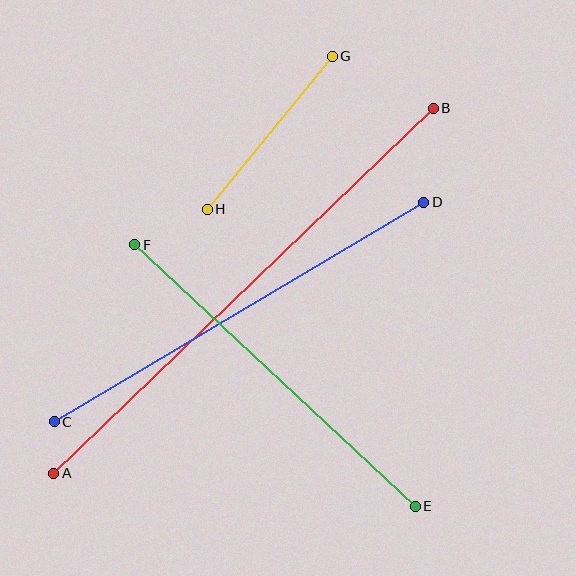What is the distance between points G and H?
The distance is approximately 197 pixels.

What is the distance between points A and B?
The distance is approximately 526 pixels.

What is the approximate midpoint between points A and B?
The midpoint is at approximately (243, 291) pixels.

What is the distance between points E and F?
The distance is approximately 384 pixels.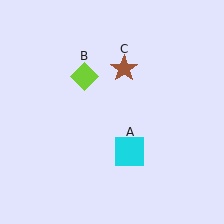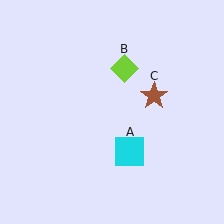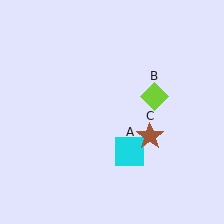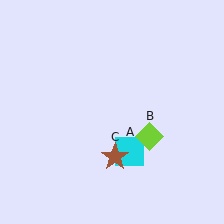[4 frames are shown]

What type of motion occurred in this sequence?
The lime diamond (object B), brown star (object C) rotated clockwise around the center of the scene.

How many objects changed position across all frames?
2 objects changed position: lime diamond (object B), brown star (object C).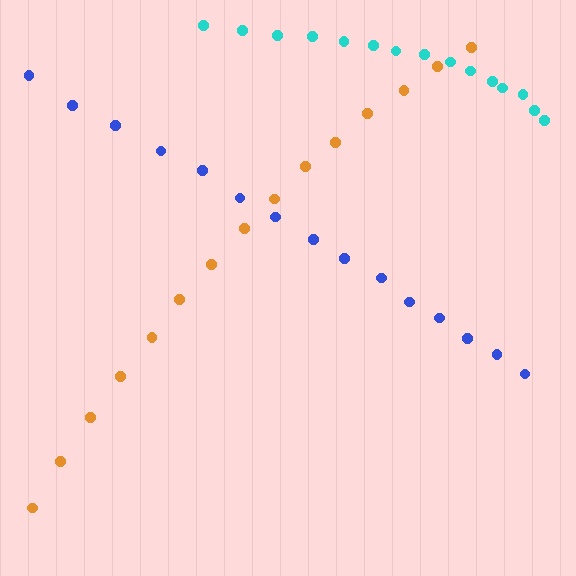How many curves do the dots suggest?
There are 3 distinct paths.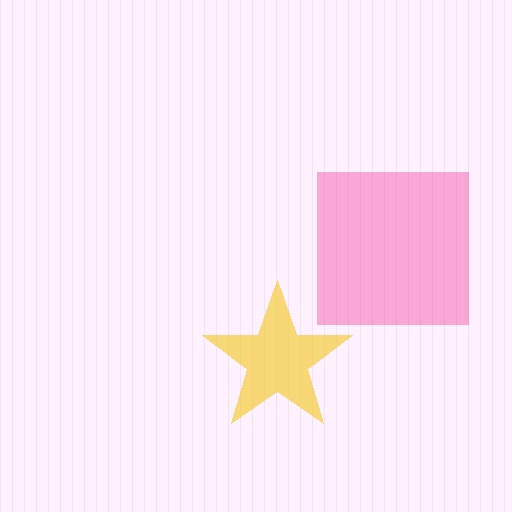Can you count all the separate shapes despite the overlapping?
Yes, there are 2 separate shapes.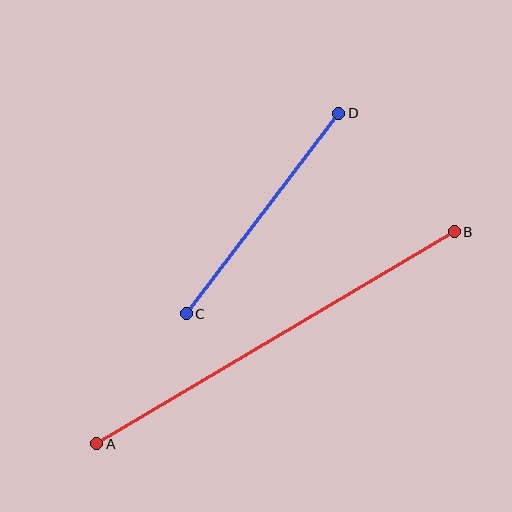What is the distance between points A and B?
The distance is approximately 415 pixels.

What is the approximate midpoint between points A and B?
The midpoint is at approximately (276, 338) pixels.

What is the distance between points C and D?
The distance is approximately 252 pixels.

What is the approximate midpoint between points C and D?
The midpoint is at approximately (262, 213) pixels.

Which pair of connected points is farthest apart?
Points A and B are farthest apart.